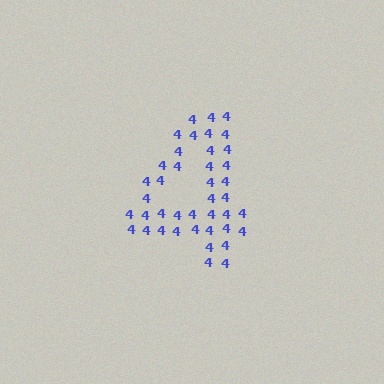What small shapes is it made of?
It is made of small digit 4's.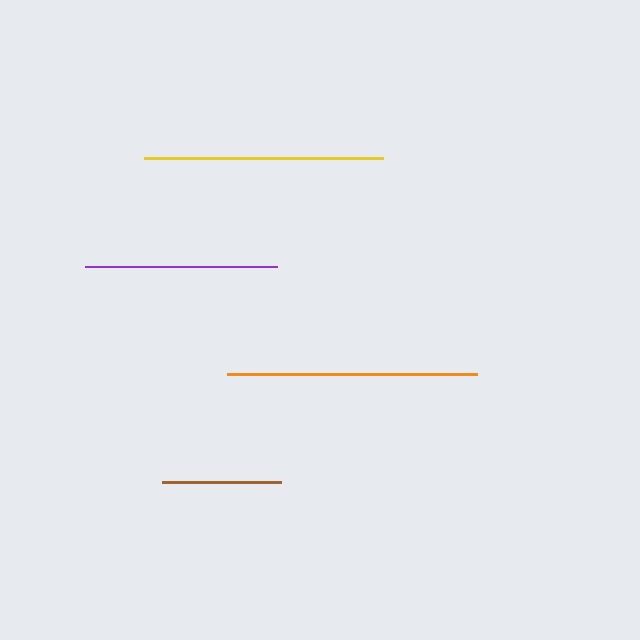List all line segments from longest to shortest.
From longest to shortest: orange, yellow, purple, brown.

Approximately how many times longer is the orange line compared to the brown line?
The orange line is approximately 2.1 times the length of the brown line.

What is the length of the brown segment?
The brown segment is approximately 119 pixels long.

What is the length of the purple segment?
The purple segment is approximately 192 pixels long.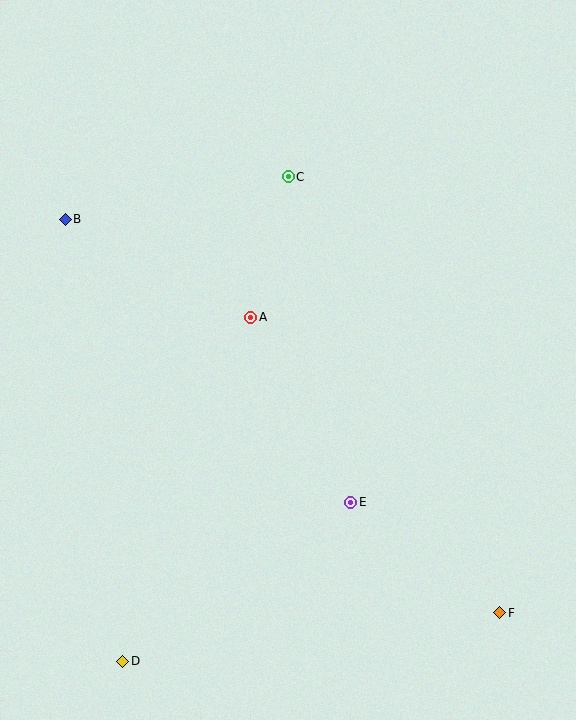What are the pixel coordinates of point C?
Point C is at (288, 177).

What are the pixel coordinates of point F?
Point F is at (500, 613).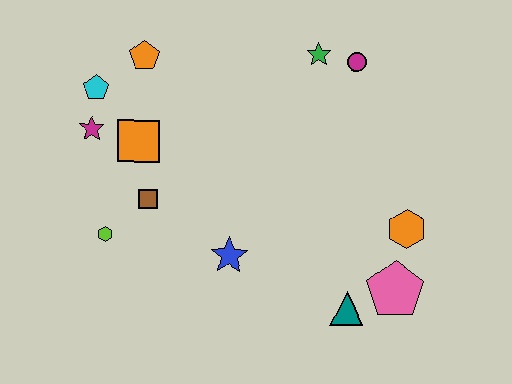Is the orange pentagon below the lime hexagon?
No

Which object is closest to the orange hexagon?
The pink pentagon is closest to the orange hexagon.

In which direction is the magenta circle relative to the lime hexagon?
The magenta circle is to the right of the lime hexagon.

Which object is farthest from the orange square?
The pink pentagon is farthest from the orange square.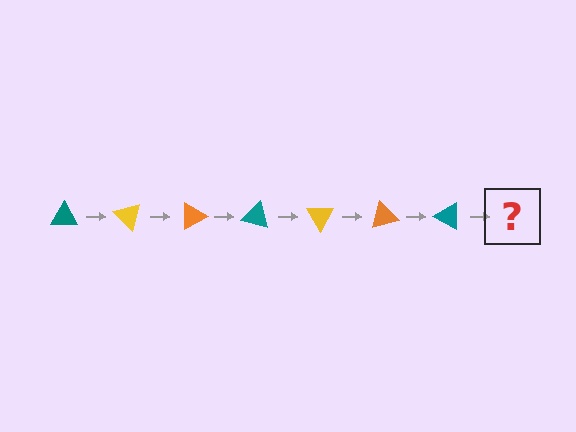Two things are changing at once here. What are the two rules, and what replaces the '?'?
The two rules are that it rotates 45 degrees each step and the color cycles through teal, yellow, and orange. The '?' should be a yellow triangle, rotated 315 degrees from the start.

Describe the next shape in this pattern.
It should be a yellow triangle, rotated 315 degrees from the start.